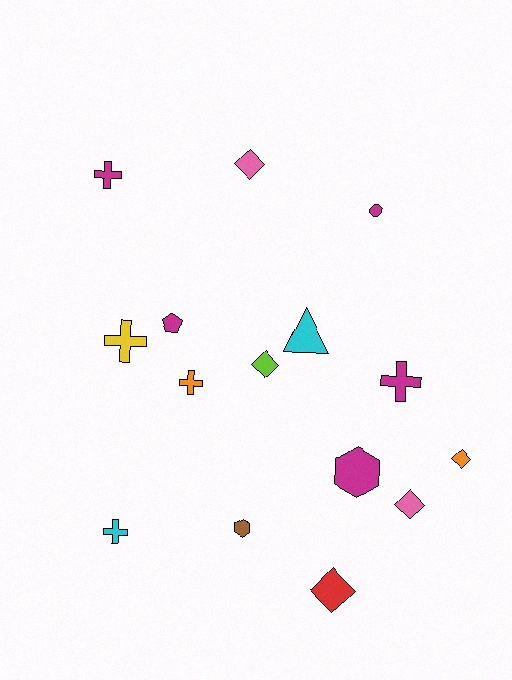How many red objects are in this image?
There is 1 red object.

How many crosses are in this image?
There are 5 crosses.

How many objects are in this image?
There are 15 objects.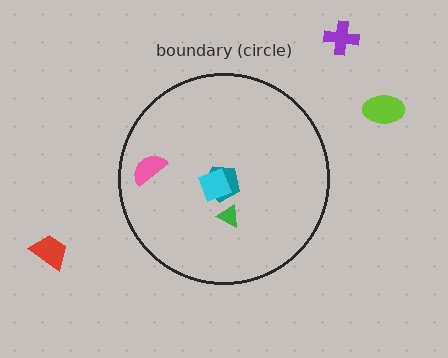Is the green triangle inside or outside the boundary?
Inside.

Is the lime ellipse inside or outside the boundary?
Outside.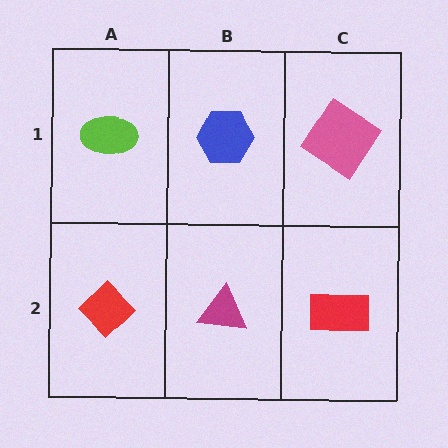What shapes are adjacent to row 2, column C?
A pink diamond (row 1, column C), a magenta triangle (row 2, column B).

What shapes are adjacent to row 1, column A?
A red diamond (row 2, column A), a blue hexagon (row 1, column B).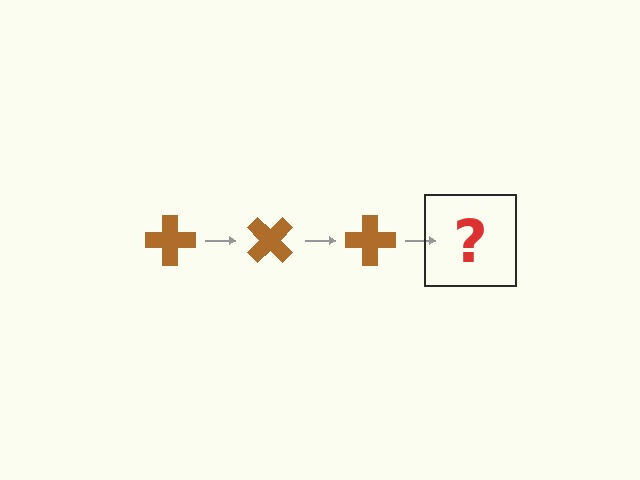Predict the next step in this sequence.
The next step is a brown cross rotated 135 degrees.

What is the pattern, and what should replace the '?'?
The pattern is that the cross rotates 45 degrees each step. The '?' should be a brown cross rotated 135 degrees.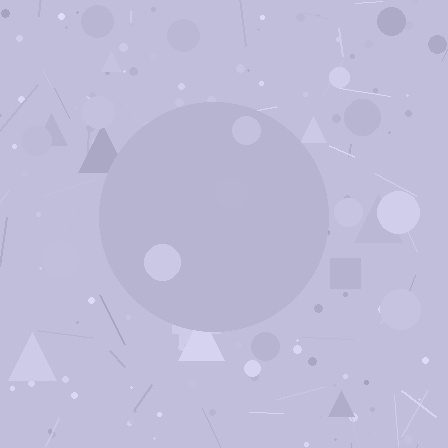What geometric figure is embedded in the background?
A circle is embedded in the background.